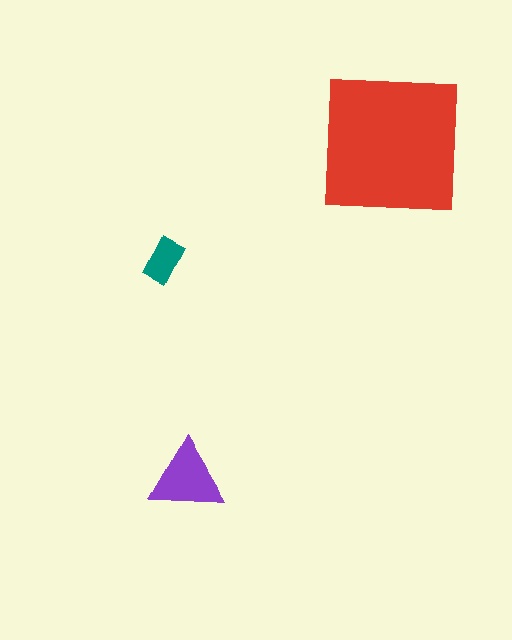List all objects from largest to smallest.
The red square, the purple triangle, the teal rectangle.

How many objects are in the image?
There are 3 objects in the image.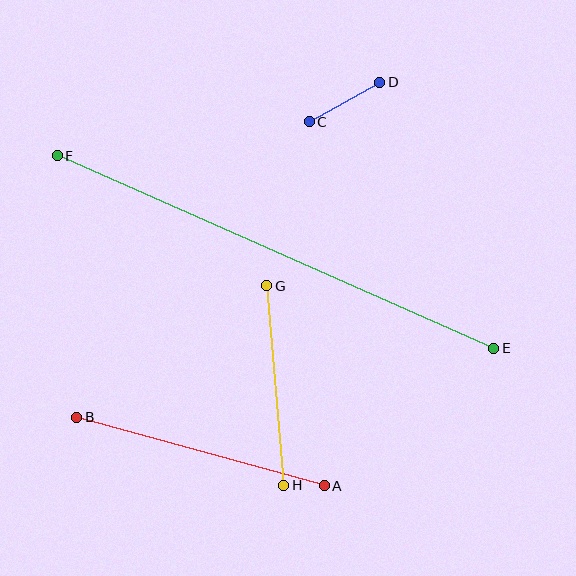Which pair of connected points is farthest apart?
Points E and F are farthest apart.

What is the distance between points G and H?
The distance is approximately 200 pixels.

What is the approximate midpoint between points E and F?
The midpoint is at approximately (275, 252) pixels.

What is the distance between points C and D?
The distance is approximately 81 pixels.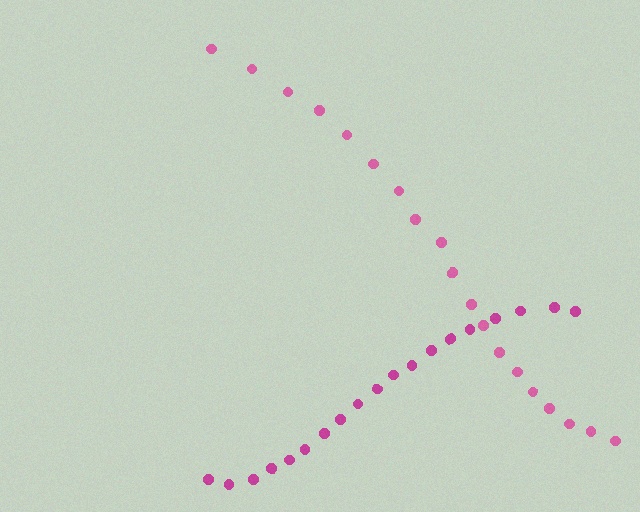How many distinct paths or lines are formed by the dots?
There are 2 distinct paths.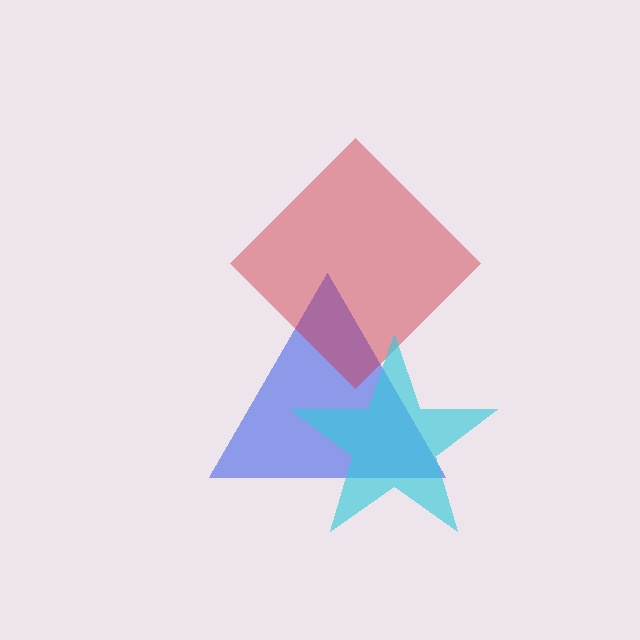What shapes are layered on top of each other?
The layered shapes are: a blue triangle, a red diamond, a cyan star.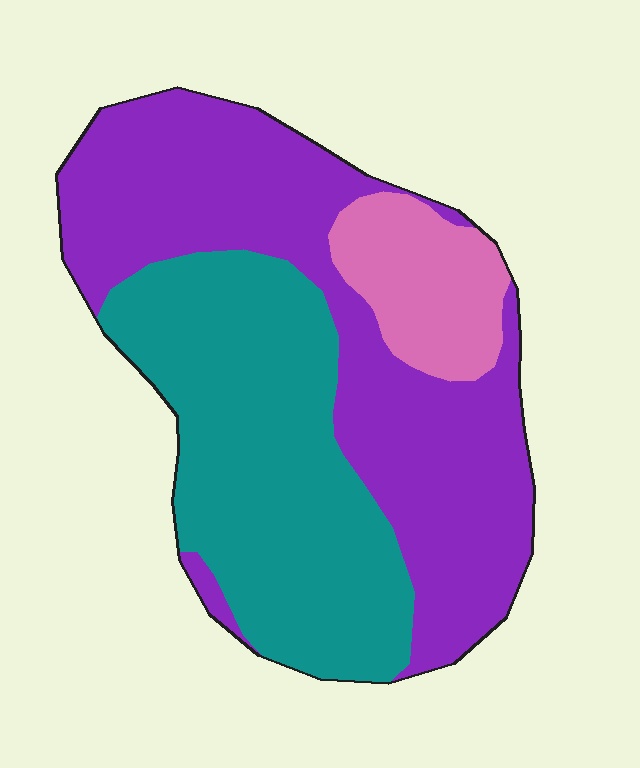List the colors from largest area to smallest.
From largest to smallest: purple, teal, pink.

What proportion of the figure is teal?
Teal covers around 40% of the figure.